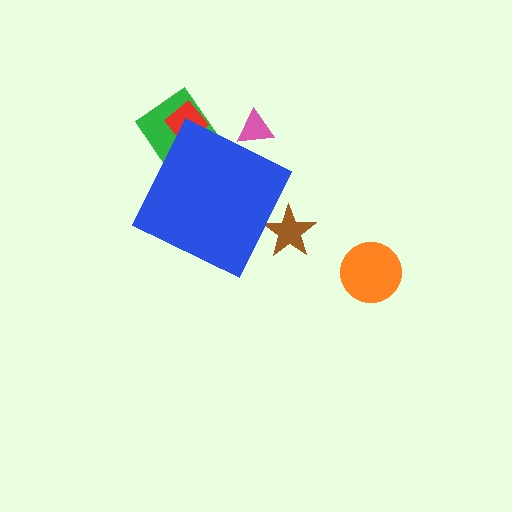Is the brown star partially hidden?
Yes, the brown star is partially hidden behind the blue diamond.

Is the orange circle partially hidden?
No, the orange circle is fully visible.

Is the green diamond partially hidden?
Yes, the green diamond is partially hidden behind the blue diamond.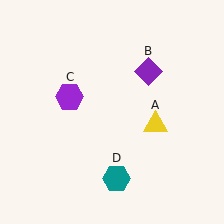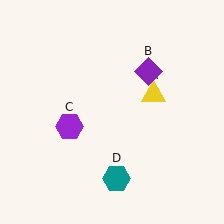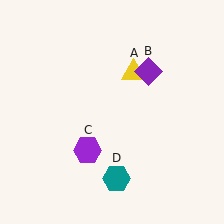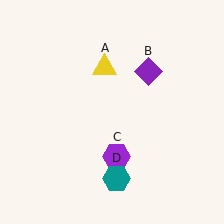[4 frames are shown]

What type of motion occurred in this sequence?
The yellow triangle (object A), purple hexagon (object C) rotated counterclockwise around the center of the scene.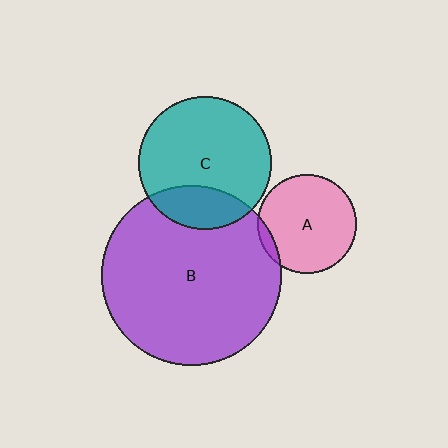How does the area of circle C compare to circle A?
Approximately 1.8 times.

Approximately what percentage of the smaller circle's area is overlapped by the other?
Approximately 5%.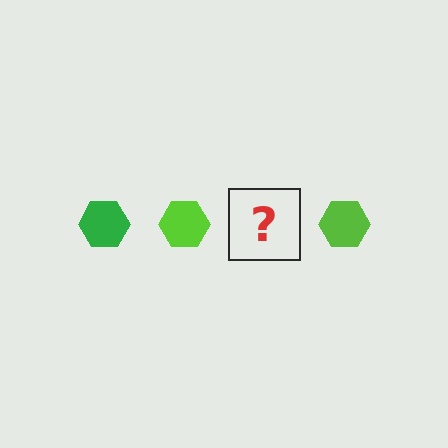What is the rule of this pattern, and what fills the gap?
The rule is that the pattern cycles through green, lime hexagons. The gap should be filled with a green hexagon.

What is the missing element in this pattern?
The missing element is a green hexagon.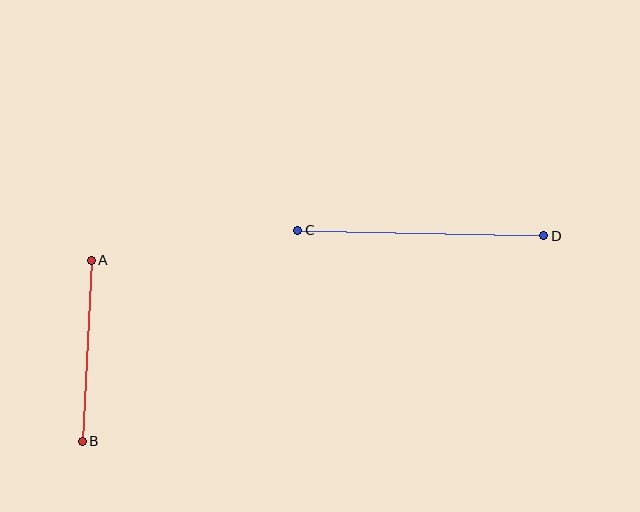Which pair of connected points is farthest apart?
Points C and D are farthest apart.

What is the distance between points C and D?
The distance is approximately 246 pixels.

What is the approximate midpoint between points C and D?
The midpoint is at approximately (421, 233) pixels.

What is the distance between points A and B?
The distance is approximately 181 pixels.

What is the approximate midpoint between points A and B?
The midpoint is at approximately (87, 351) pixels.